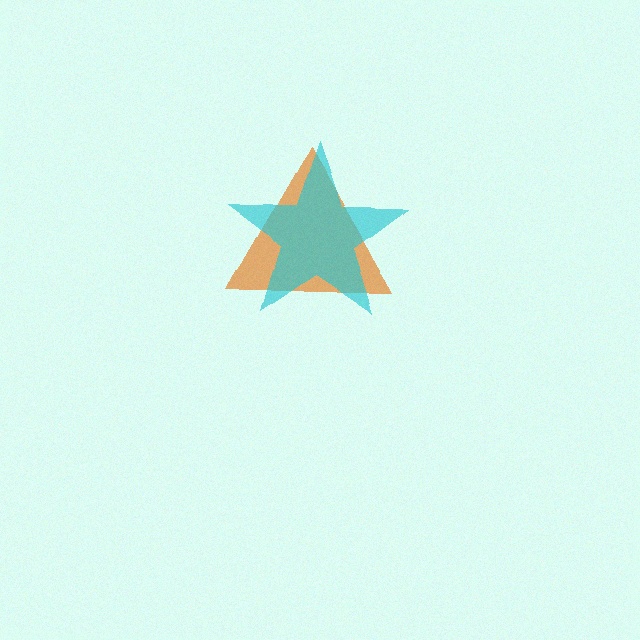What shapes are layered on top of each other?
The layered shapes are: an orange triangle, a cyan star.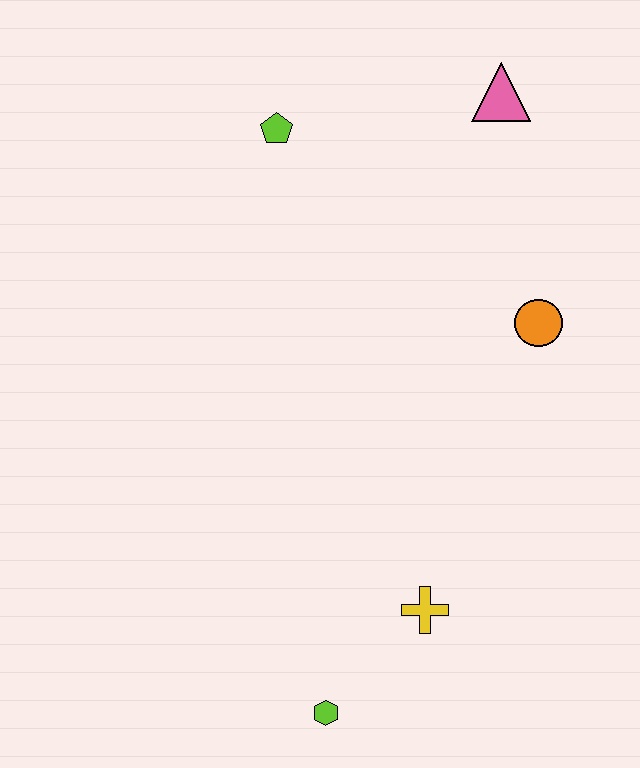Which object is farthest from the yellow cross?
The pink triangle is farthest from the yellow cross.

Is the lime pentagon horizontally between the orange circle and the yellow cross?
No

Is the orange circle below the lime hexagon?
No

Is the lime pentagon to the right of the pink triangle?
No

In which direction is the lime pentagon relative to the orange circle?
The lime pentagon is to the left of the orange circle.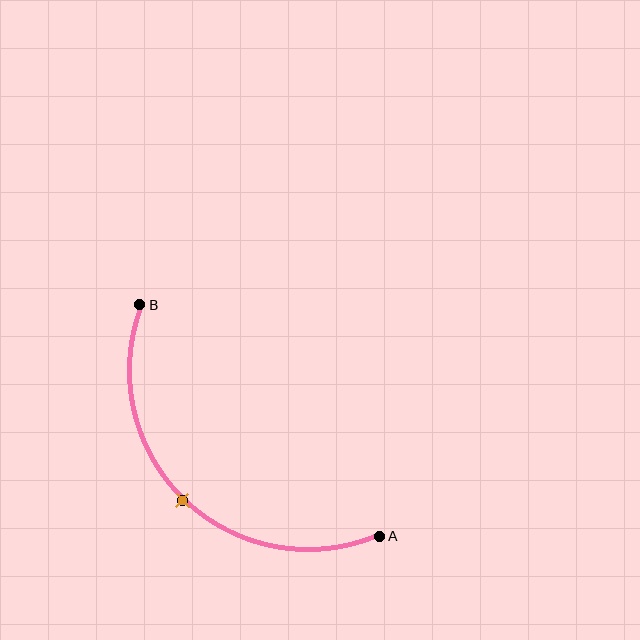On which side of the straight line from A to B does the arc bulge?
The arc bulges below and to the left of the straight line connecting A and B.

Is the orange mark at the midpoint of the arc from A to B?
Yes. The orange mark lies on the arc at equal arc-length from both A and B — it is the arc midpoint.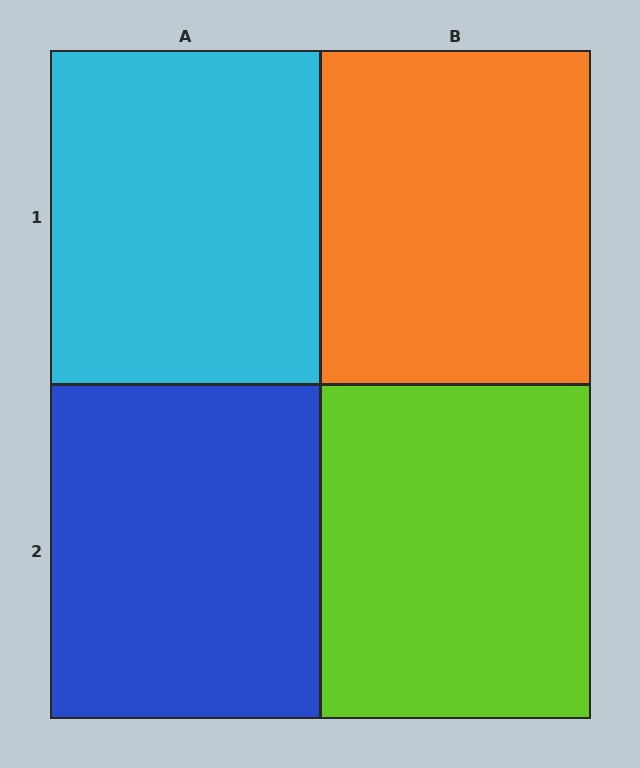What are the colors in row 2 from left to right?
Blue, lime.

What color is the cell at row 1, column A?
Cyan.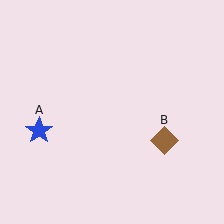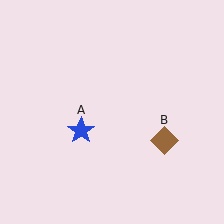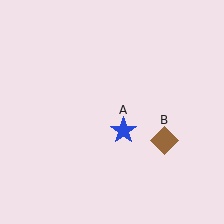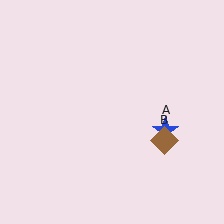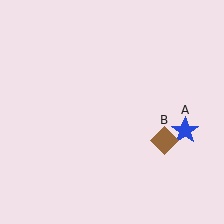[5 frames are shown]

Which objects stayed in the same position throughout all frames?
Brown diamond (object B) remained stationary.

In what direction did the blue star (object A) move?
The blue star (object A) moved right.